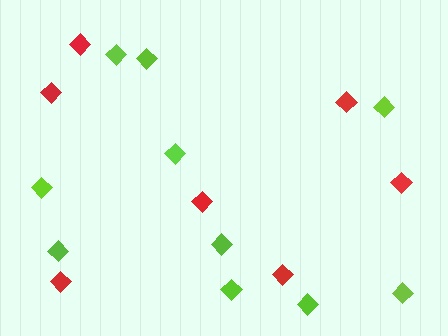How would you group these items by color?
There are 2 groups: one group of red diamonds (7) and one group of lime diamonds (10).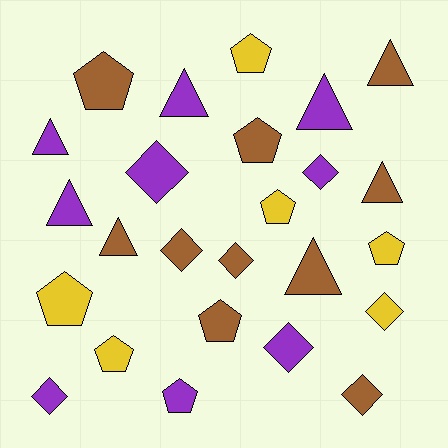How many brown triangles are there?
There are 4 brown triangles.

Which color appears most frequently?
Brown, with 10 objects.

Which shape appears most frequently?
Pentagon, with 9 objects.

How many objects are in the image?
There are 25 objects.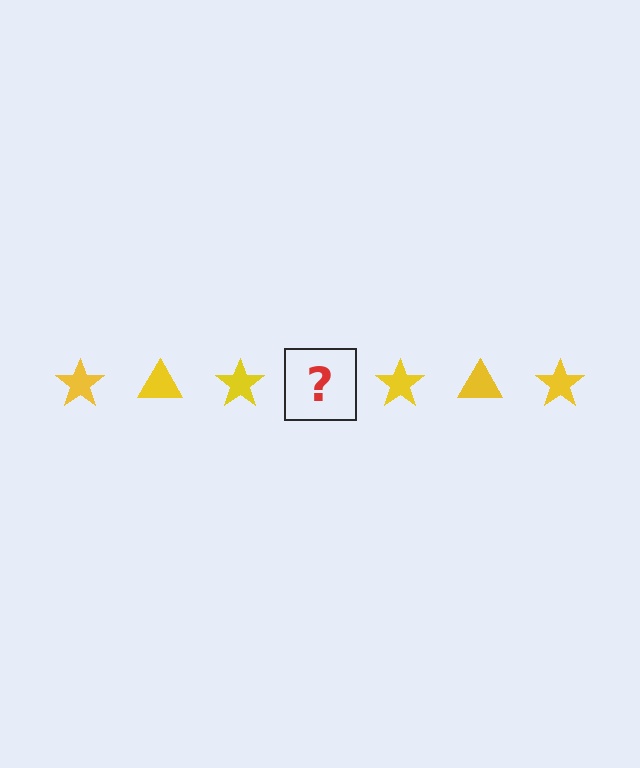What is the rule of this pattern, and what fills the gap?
The rule is that the pattern cycles through star, triangle shapes in yellow. The gap should be filled with a yellow triangle.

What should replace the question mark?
The question mark should be replaced with a yellow triangle.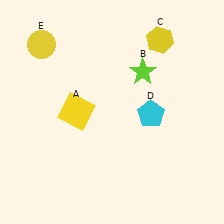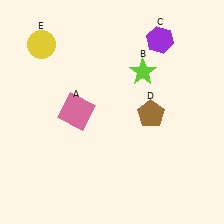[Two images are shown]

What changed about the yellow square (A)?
In Image 1, A is yellow. In Image 2, it changed to pink.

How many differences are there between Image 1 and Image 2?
There are 3 differences between the two images.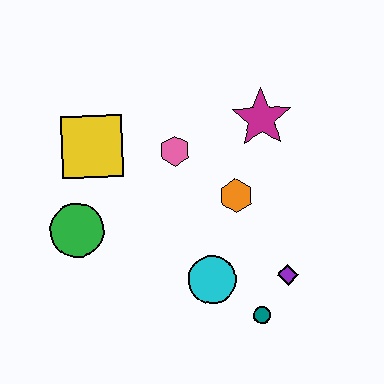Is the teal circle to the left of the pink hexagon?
No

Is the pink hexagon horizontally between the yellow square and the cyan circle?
Yes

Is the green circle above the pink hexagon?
No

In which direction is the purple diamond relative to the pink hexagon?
The purple diamond is below the pink hexagon.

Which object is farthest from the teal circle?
The yellow square is farthest from the teal circle.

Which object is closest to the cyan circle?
The teal circle is closest to the cyan circle.